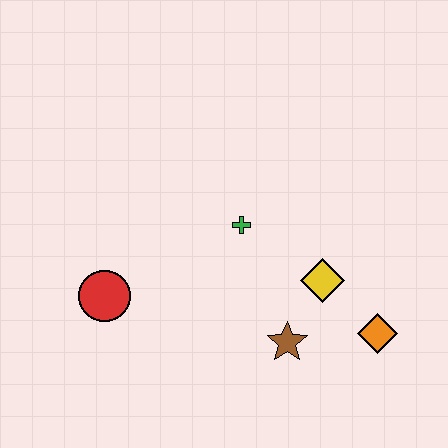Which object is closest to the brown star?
The yellow diamond is closest to the brown star.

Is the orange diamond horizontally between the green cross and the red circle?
No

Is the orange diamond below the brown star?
No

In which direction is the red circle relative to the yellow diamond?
The red circle is to the left of the yellow diamond.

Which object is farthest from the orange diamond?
The red circle is farthest from the orange diamond.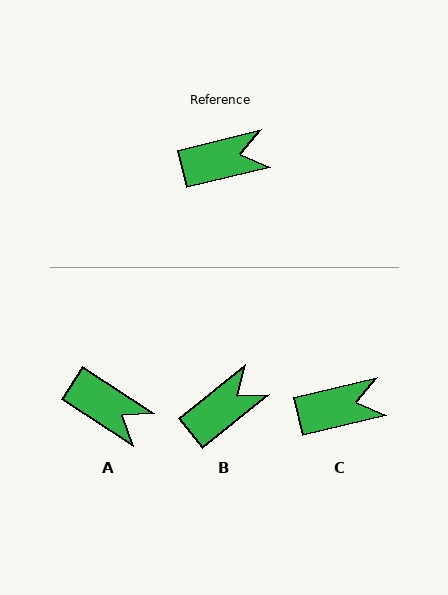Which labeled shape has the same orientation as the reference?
C.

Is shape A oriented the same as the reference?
No, it is off by about 47 degrees.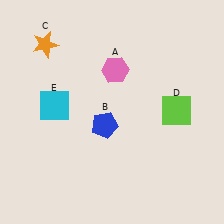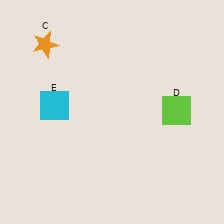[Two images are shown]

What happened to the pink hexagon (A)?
The pink hexagon (A) was removed in Image 2. It was in the top-right area of Image 1.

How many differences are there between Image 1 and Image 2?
There are 2 differences between the two images.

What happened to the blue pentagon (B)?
The blue pentagon (B) was removed in Image 2. It was in the bottom-left area of Image 1.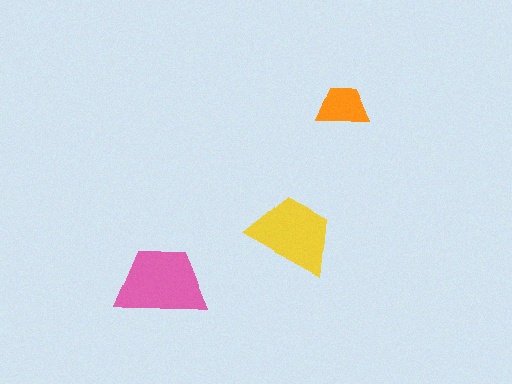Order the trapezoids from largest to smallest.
the pink one, the yellow one, the orange one.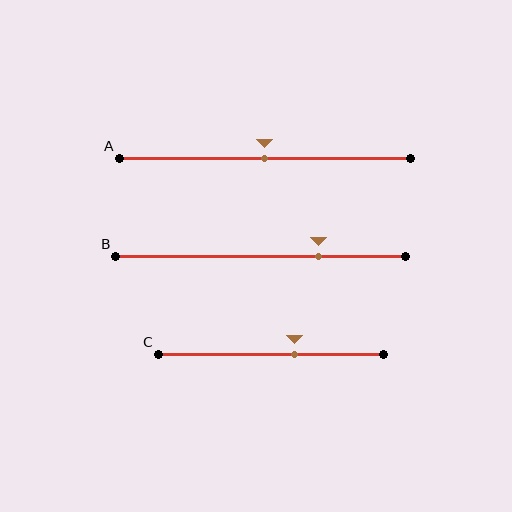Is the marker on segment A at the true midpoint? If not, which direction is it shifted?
Yes, the marker on segment A is at the true midpoint.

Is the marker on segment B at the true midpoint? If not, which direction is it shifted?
No, the marker on segment B is shifted to the right by about 20% of the segment length.